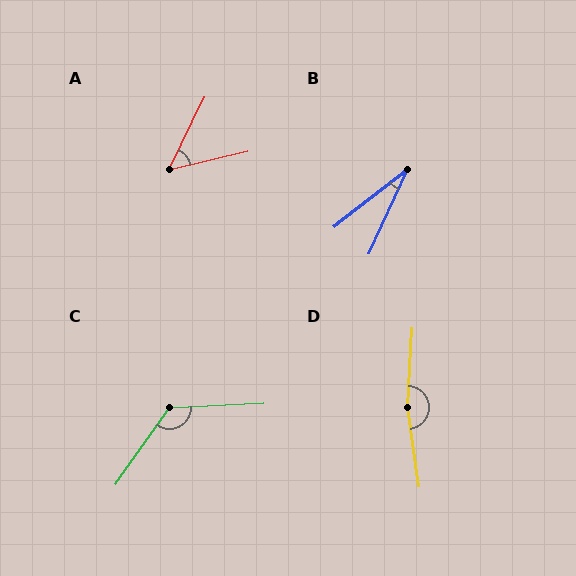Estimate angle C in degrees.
Approximately 128 degrees.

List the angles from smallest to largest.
B (27°), A (51°), C (128°), D (169°).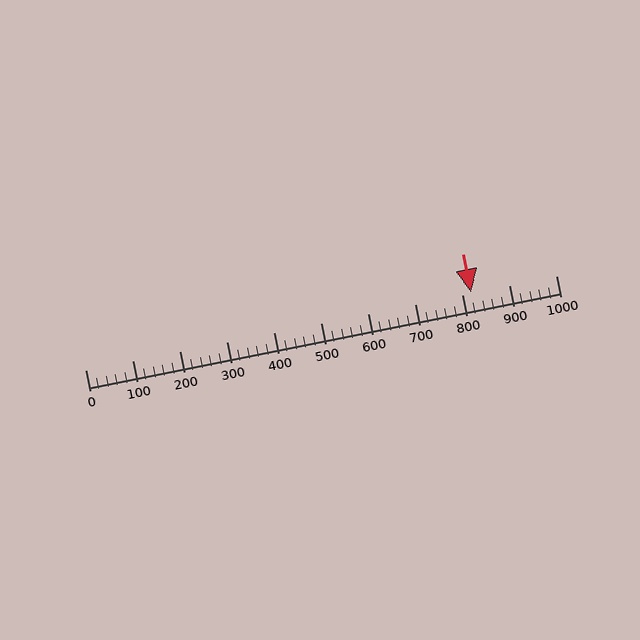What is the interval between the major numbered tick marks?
The major tick marks are spaced 100 units apart.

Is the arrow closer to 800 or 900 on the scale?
The arrow is closer to 800.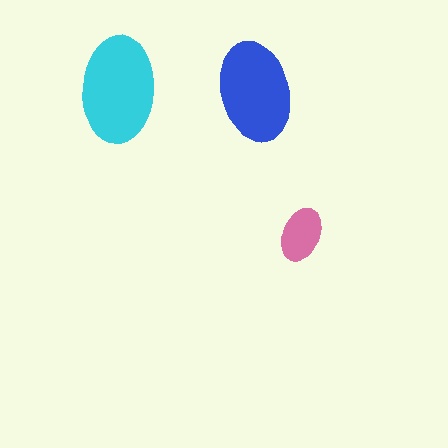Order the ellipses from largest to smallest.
the cyan one, the blue one, the pink one.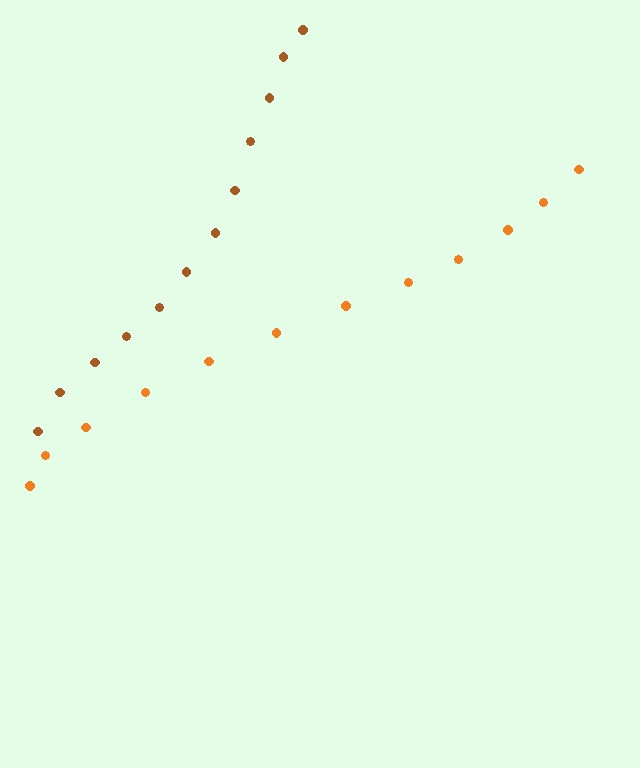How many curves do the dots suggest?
There are 2 distinct paths.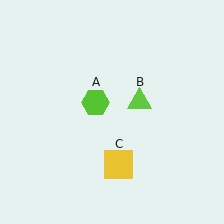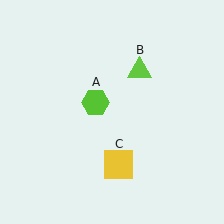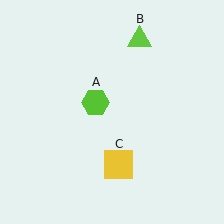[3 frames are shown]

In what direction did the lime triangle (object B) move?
The lime triangle (object B) moved up.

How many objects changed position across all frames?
1 object changed position: lime triangle (object B).